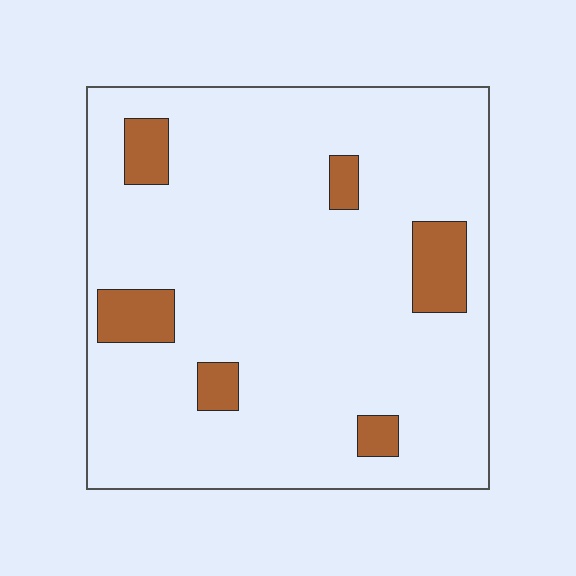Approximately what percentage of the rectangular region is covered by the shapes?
Approximately 10%.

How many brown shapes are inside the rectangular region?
6.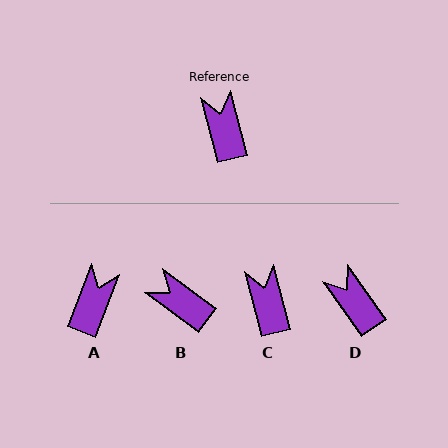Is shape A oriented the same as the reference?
No, it is off by about 35 degrees.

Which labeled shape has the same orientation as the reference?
C.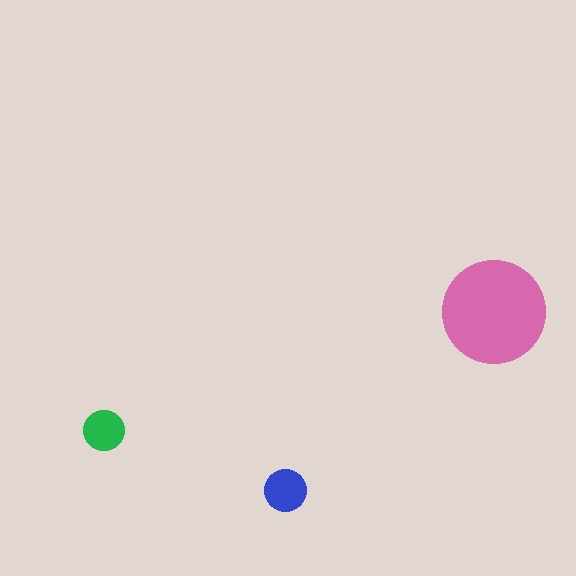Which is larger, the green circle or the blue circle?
The blue one.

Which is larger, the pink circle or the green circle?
The pink one.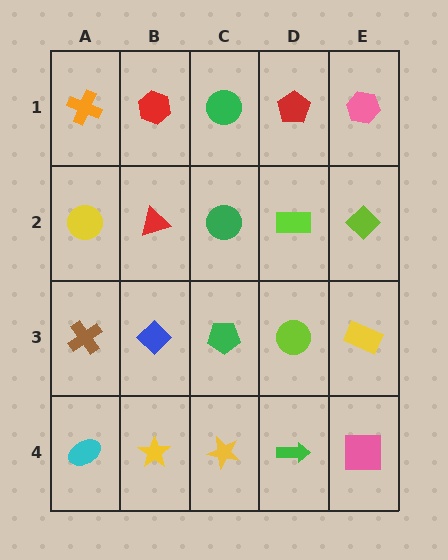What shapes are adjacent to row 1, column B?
A red triangle (row 2, column B), an orange cross (row 1, column A), a green circle (row 1, column C).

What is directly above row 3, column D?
A lime rectangle.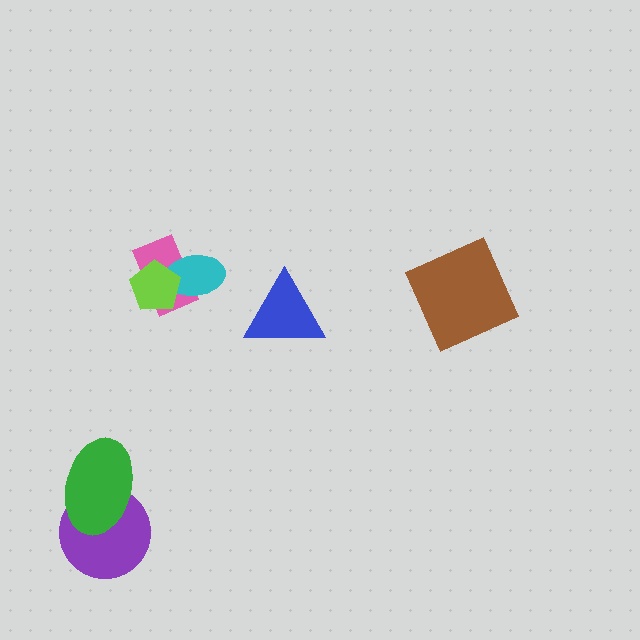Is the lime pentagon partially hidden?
No, no other shape covers it.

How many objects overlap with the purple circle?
1 object overlaps with the purple circle.